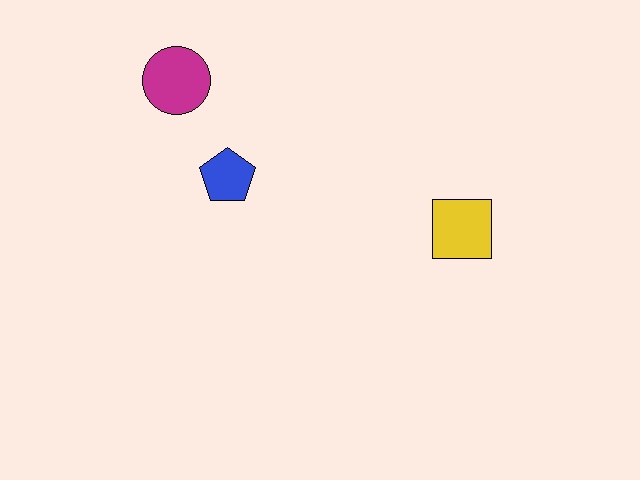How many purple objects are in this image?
There are no purple objects.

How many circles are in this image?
There is 1 circle.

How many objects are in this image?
There are 3 objects.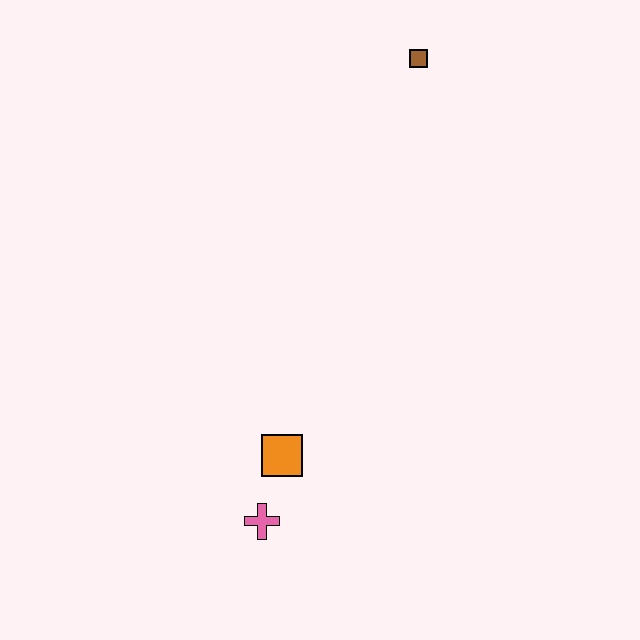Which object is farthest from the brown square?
The pink cross is farthest from the brown square.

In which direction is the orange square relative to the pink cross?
The orange square is above the pink cross.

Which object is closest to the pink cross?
The orange square is closest to the pink cross.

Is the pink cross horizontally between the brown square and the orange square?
No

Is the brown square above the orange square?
Yes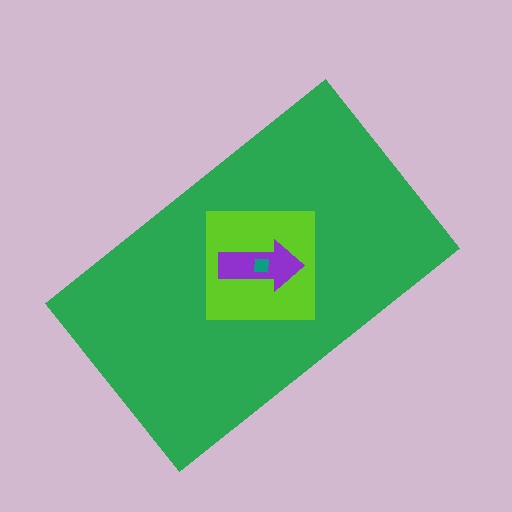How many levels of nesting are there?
4.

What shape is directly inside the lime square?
The purple arrow.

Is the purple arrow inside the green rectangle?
Yes.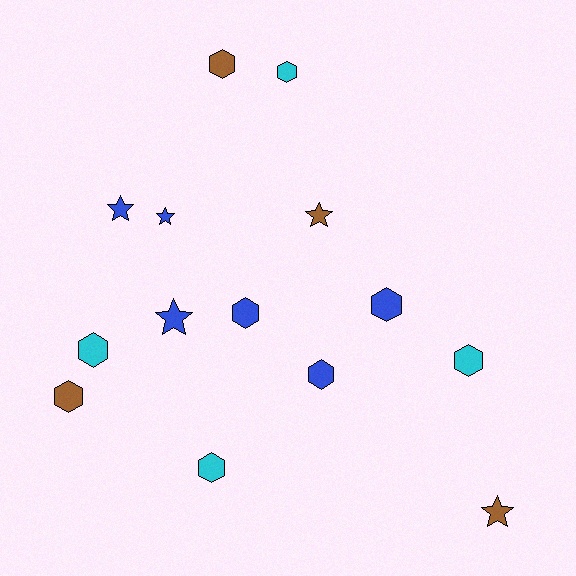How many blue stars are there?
There are 3 blue stars.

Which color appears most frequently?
Blue, with 6 objects.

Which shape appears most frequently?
Hexagon, with 9 objects.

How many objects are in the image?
There are 14 objects.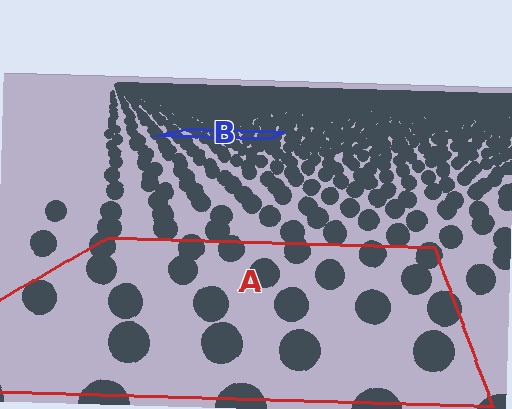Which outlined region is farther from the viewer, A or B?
Region B is farther from the viewer — the texture elements inside it appear smaller and more densely packed.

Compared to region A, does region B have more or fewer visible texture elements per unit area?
Region B has more texture elements per unit area — they are packed more densely because it is farther away.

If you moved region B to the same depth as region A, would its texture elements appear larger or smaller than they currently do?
They would appear larger. At a closer depth, the same texture elements are projected at a bigger on-screen size.